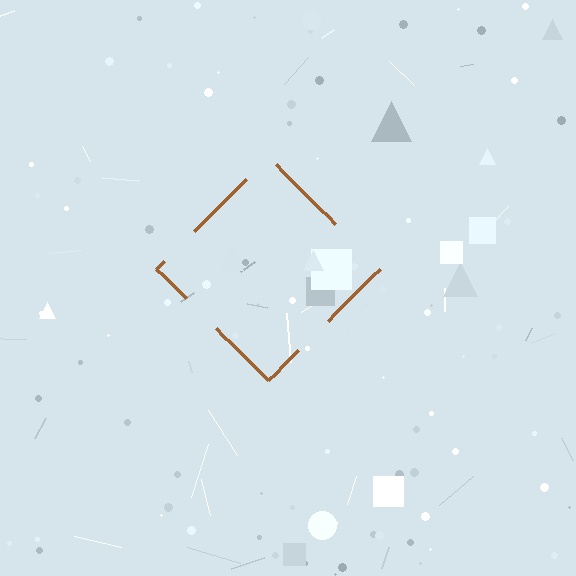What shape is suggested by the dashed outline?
The dashed outline suggests a diamond.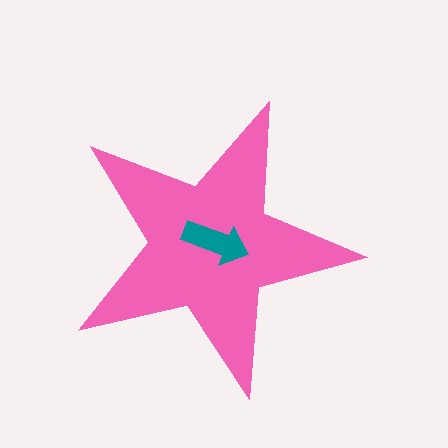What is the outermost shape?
The pink star.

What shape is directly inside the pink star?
The teal arrow.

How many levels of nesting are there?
2.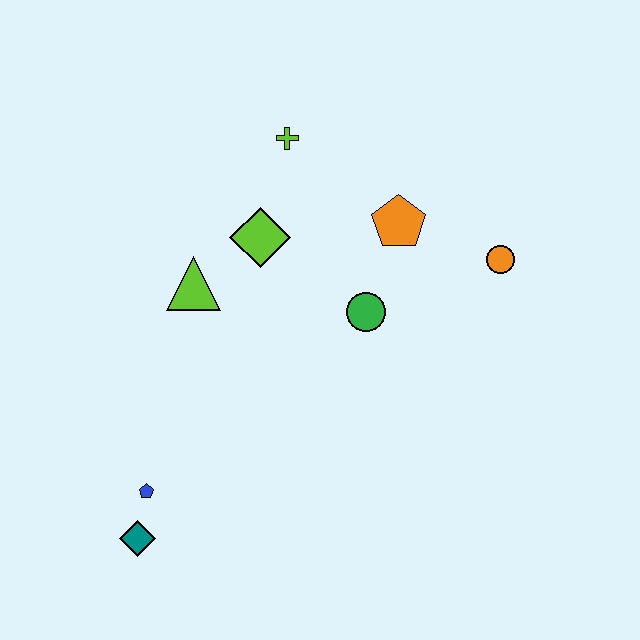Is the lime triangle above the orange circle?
No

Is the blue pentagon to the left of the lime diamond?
Yes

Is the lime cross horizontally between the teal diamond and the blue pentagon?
No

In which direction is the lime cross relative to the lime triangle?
The lime cross is above the lime triangle.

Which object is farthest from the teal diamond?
The orange circle is farthest from the teal diamond.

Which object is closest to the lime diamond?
The lime triangle is closest to the lime diamond.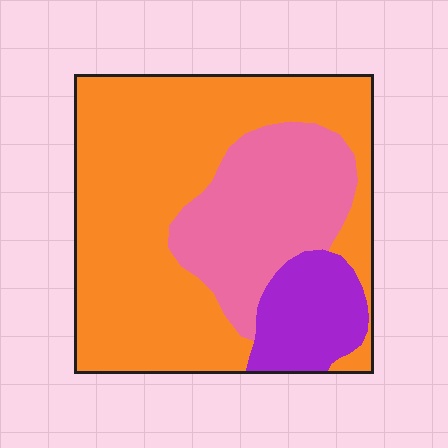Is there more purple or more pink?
Pink.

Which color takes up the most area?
Orange, at roughly 60%.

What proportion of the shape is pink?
Pink takes up about one quarter (1/4) of the shape.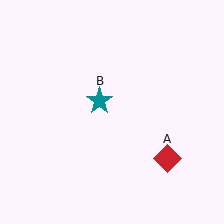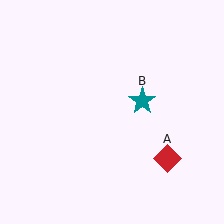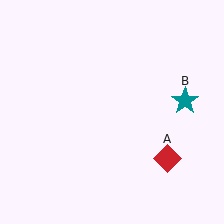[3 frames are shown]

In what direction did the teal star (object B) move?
The teal star (object B) moved right.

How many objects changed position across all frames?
1 object changed position: teal star (object B).